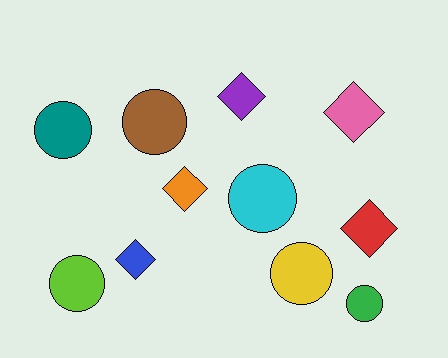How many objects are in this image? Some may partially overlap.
There are 11 objects.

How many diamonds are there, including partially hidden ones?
There are 5 diamonds.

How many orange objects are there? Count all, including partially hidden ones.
There is 1 orange object.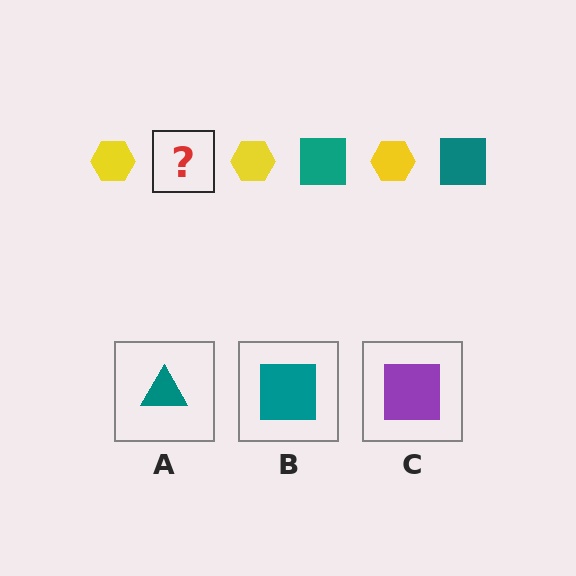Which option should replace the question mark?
Option B.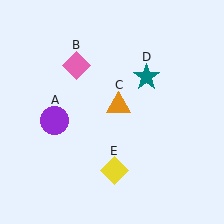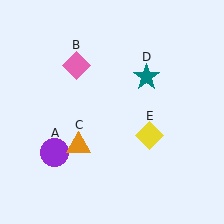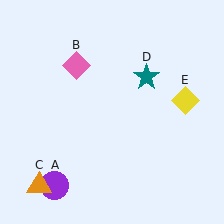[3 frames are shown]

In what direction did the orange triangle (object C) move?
The orange triangle (object C) moved down and to the left.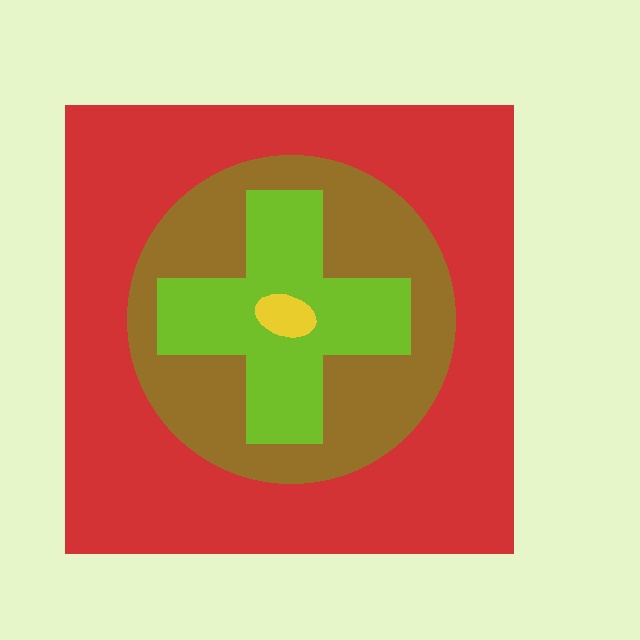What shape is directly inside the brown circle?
The lime cross.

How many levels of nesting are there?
4.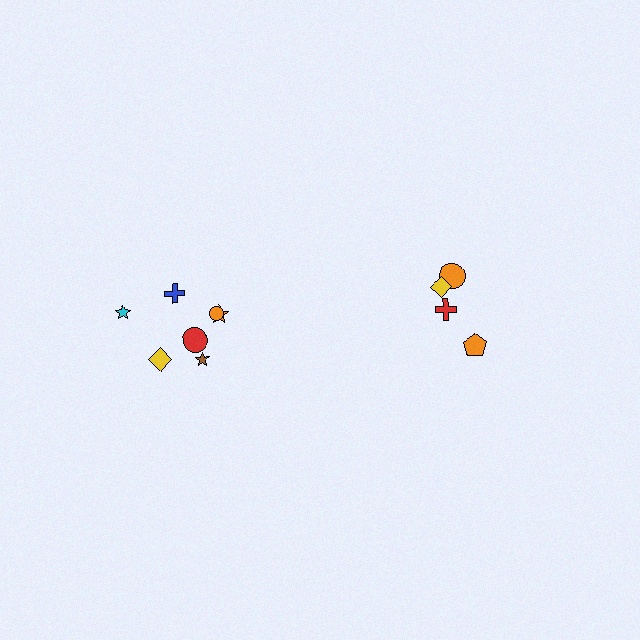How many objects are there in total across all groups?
There are 12 objects.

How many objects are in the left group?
There are 8 objects.